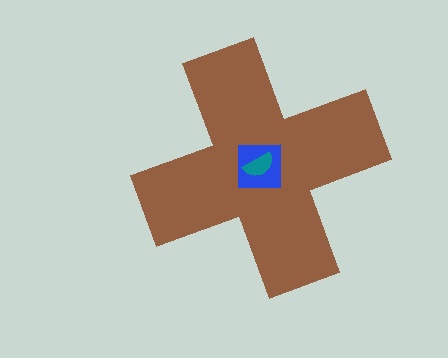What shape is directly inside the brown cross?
The blue square.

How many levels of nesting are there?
3.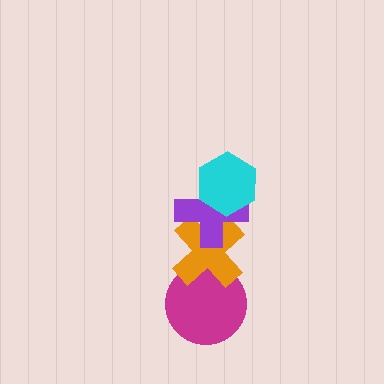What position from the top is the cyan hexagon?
The cyan hexagon is 1st from the top.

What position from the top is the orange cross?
The orange cross is 3rd from the top.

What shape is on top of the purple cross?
The cyan hexagon is on top of the purple cross.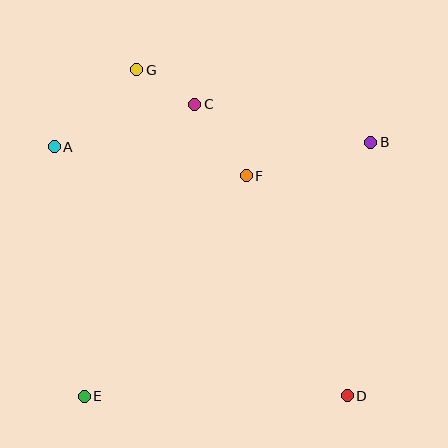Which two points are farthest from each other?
Points D and G are farthest from each other.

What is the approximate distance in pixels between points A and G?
The distance between A and G is approximately 113 pixels.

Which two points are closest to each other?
Points C and G are closest to each other.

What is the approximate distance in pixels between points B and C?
The distance between B and C is approximately 180 pixels.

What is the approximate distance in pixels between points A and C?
The distance between A and C is approximately 147 pixels.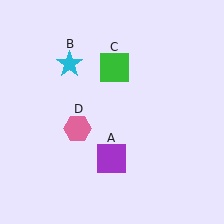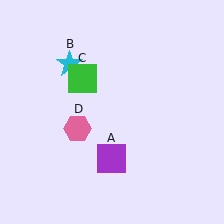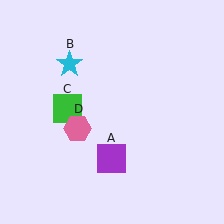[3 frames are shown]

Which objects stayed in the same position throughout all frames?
Purple square (object A) and cyan star (object B) and pink hexagon (object D) remained stationary.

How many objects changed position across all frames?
1 object changed position: green square (object C).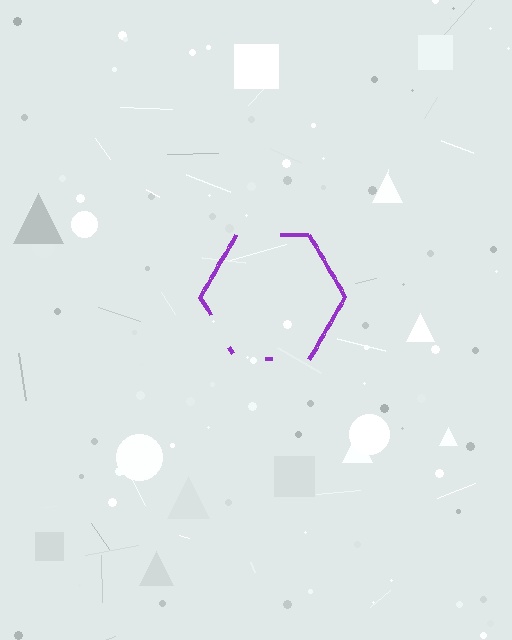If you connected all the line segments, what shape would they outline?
They would outline a hexagon.